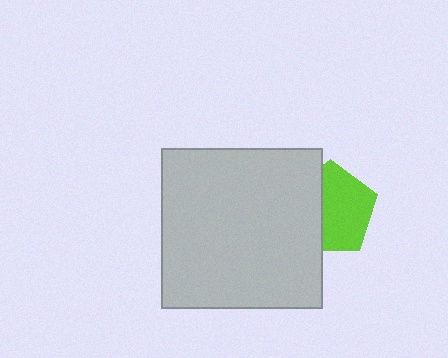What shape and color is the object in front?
The object in front is a light gray square.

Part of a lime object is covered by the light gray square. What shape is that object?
It is a pentagon.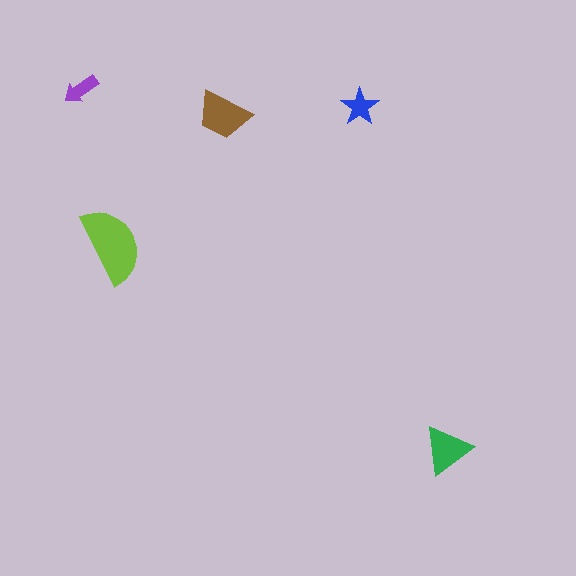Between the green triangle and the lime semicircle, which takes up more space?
The lime semicircle.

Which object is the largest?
The lime semicircle.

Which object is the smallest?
The purple arrow.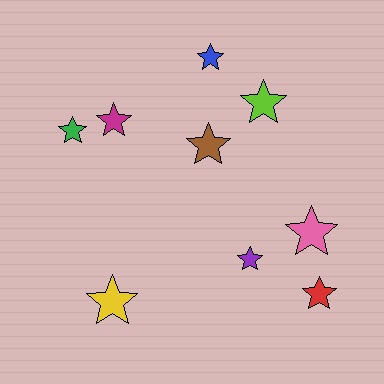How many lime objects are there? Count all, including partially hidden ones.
There is 1 lime object.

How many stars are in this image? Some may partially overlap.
There are 9 stars.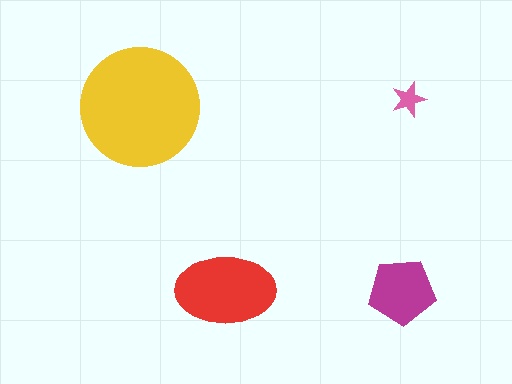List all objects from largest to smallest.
The yellow circle, the red ellipse, the magenta pentagon, the pink star.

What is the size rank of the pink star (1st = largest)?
4th.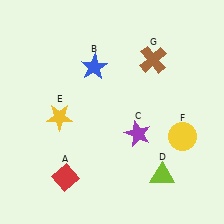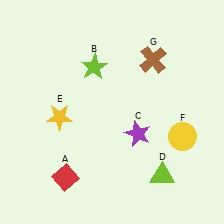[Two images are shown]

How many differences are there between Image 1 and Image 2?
There is 1 difference between the two images.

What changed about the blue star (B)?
In Image 1, B is blue. In Image 2, it changed to lime.